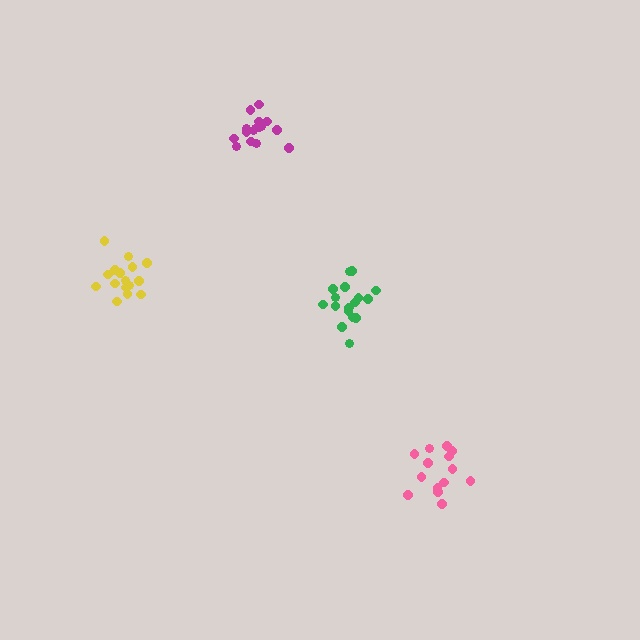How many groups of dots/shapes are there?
There are 4 groups.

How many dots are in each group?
Group 1: 16 dots, Group 2: 14 dots, Group 3: 17 dots, Group 4: 16 dots (63 total).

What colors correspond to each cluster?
The clusters are colored: magenta, pink, green, yellow.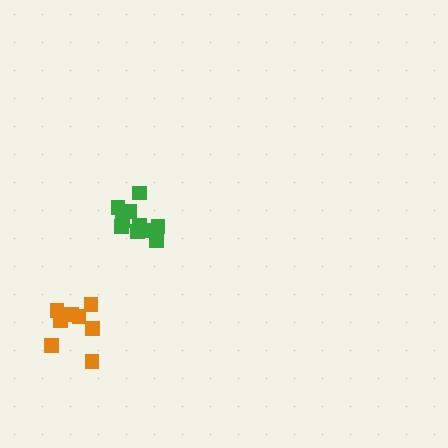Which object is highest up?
The green cluster is topmost.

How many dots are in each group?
Group 1: 8 dots, Group 2: 10 dots (18 total).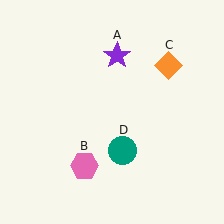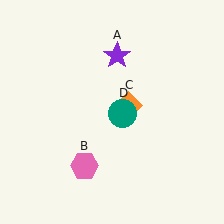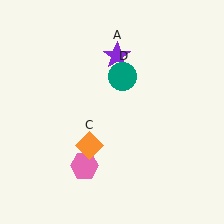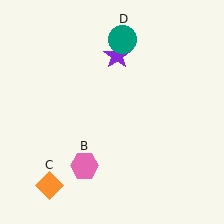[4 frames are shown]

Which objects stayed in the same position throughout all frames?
Purple star (object A) and pink hexagon (object B) remained stationary.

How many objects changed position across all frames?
2 objects changed position: orange diamond (object C), teal circle (object D).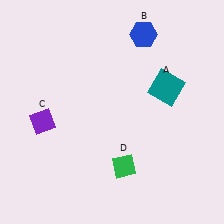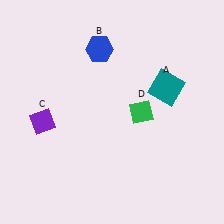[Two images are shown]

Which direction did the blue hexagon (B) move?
The blue hexagon (B) moved left.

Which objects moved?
The objects that moved are: the blue hexagon (B), the green diamond (D).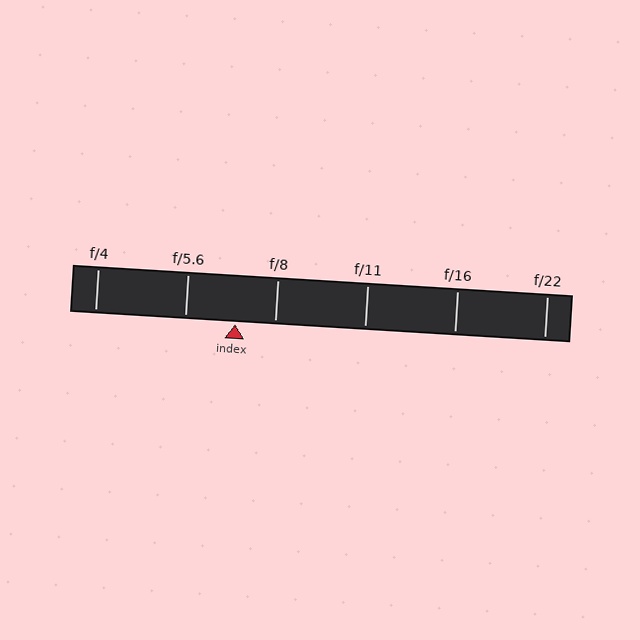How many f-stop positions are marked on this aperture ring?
There are 6 f-stop positions marked.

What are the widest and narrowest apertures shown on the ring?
The widest aperture shown is f/4 and the narrowest is f/22.